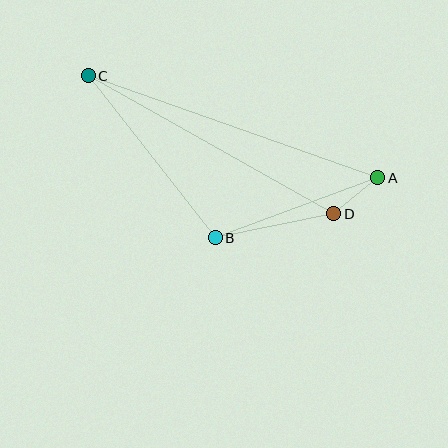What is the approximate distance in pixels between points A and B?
The distance between A and B is approximately 173 pixels.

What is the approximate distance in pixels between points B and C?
The distance between B and C is approximately 206 pixels.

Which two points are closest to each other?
Points A and D are closest to each other.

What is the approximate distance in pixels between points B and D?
The distance between B and D is approximately 121 pixels.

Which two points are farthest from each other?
Points A and C are farthest from each other.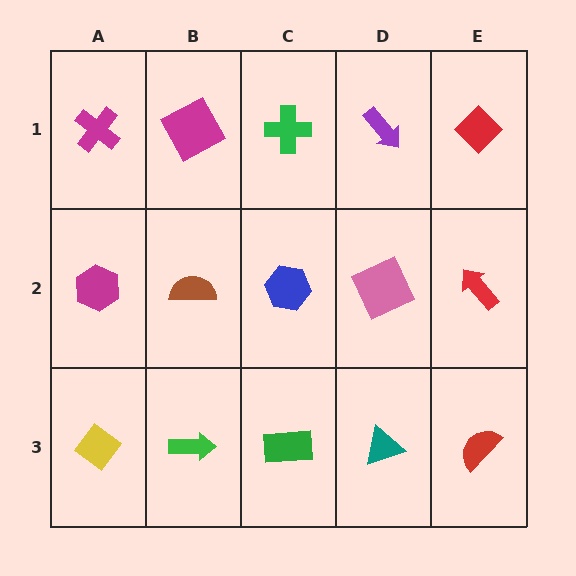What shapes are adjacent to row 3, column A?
A magenta hexagon (row 2, column A), a green arrow (row 3, column B).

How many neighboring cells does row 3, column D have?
3.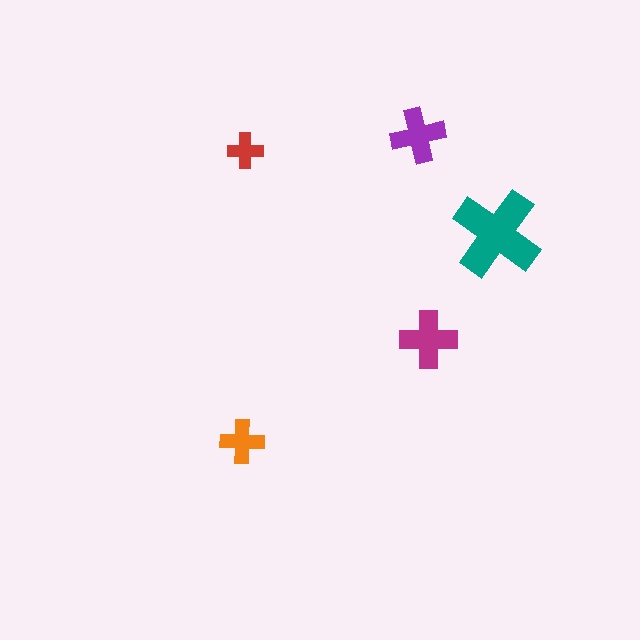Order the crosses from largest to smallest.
the teal one, the magenta one, the purple one, the orange one, the red one.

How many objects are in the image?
There are 5 objects in the image.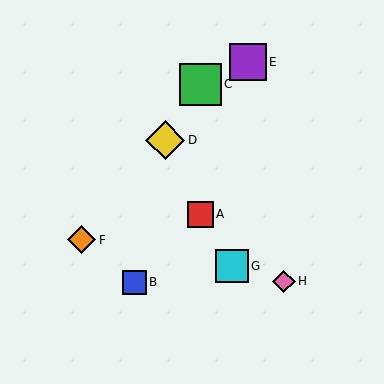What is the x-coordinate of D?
Object D is at x≈165.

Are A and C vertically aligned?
Yes, both are at x≈200.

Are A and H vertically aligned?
No, A is at x≈200 and H is at x≈284.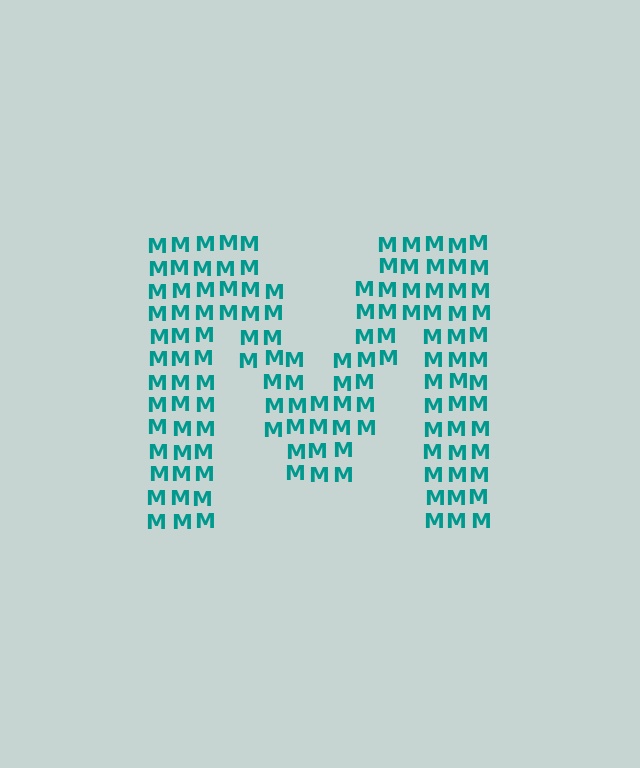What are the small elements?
The small elements are letter M's.